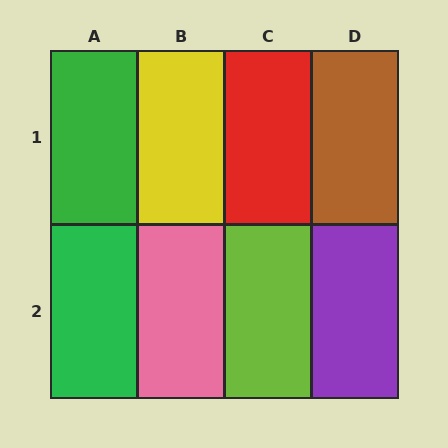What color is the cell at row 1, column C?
Red.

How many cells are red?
1 cell is red.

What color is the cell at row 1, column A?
Green.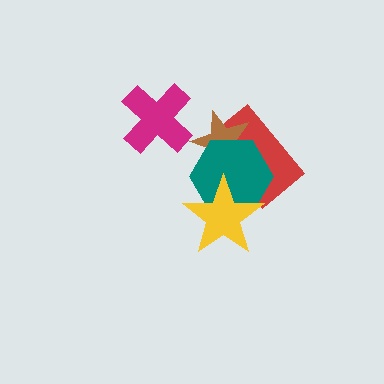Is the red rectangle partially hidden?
Yes, it is partially covered by another shape.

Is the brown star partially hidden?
Yes, it is partially covered by another shape.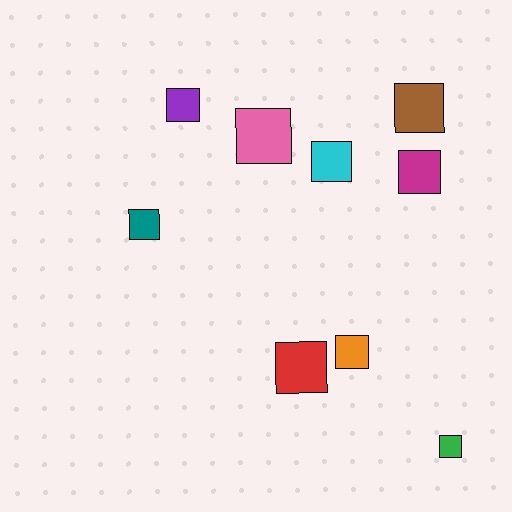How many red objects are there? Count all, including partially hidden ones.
There is 1 red object.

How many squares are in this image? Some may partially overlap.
There are 9 squares.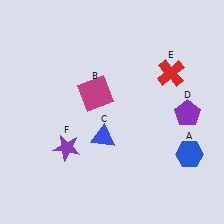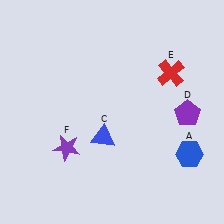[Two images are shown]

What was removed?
The magenta square (B) was removed in Image 2.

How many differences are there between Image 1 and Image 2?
There is 1 difference between the two images.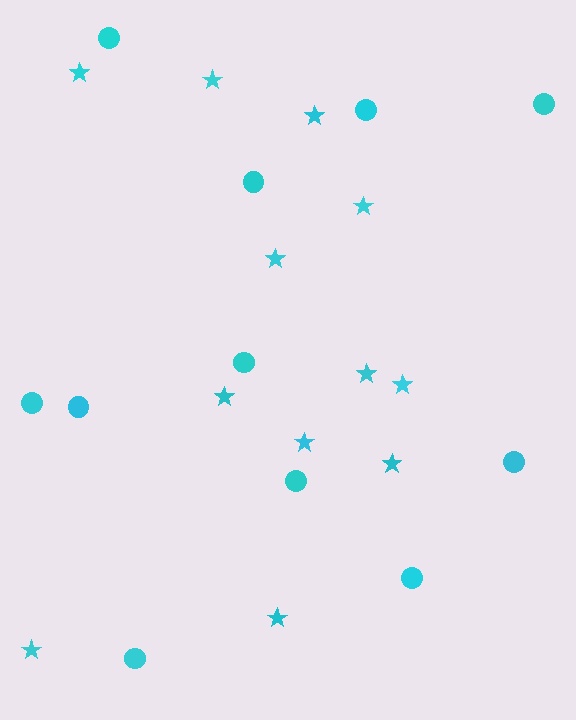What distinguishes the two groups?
There are 2 groups: one group of stars (12) and one group of circles (11).